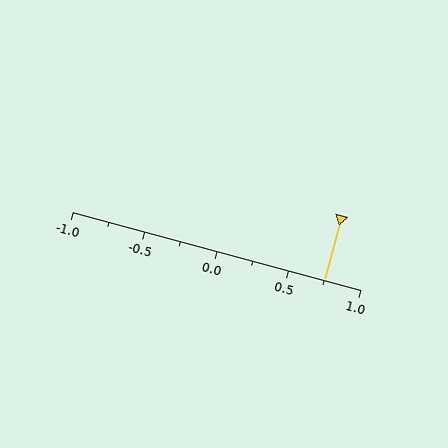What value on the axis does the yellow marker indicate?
The marker indicates approximately 0.75.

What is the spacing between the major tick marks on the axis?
The major ticks are spaced 0.5 apart.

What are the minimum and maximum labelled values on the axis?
The axis runs from -1.0 to 1.0.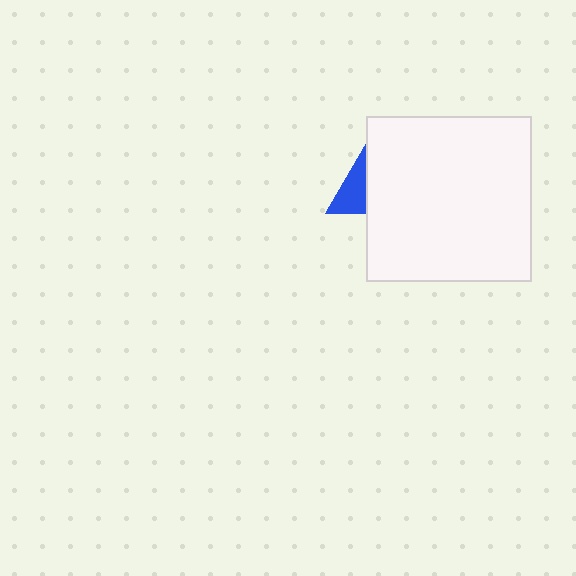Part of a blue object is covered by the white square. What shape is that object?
It is a triangle.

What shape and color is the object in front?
The object in front is a white square.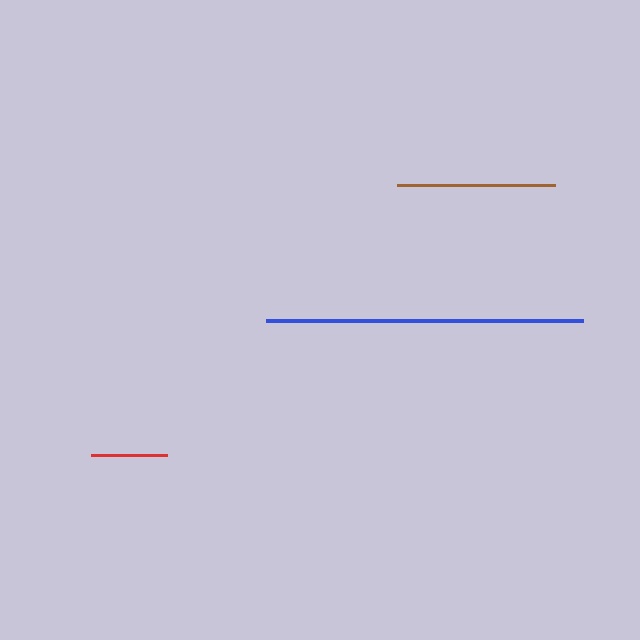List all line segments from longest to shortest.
From longest to shortest: blue, brown, red.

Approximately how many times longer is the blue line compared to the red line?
The blue line is approximately 4.2 times the length of the red line.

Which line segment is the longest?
The blue line is the longest at approximately 317 pixels.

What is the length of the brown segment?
The brown segment is approximately 158 pixels long.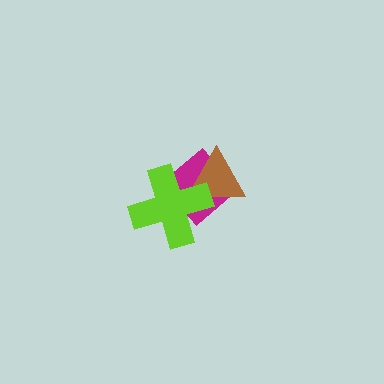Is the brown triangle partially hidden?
Yes, it is partially covered by another shape.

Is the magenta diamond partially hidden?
Yes, it is partially covered by another shape.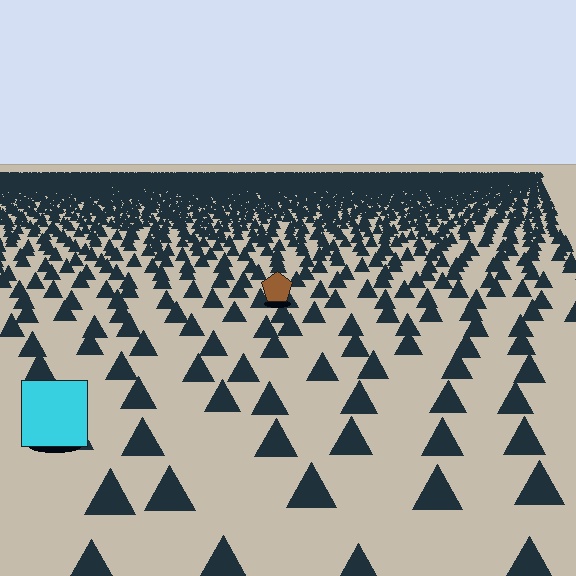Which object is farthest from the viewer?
The brown pentagon is farthest from the viewer. It appears smaller and the ground texture around it is denser.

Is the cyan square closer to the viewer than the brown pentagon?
Yes. The cyan square is closer — you can tell from the texture gradient: the ground texture is coarser near it.